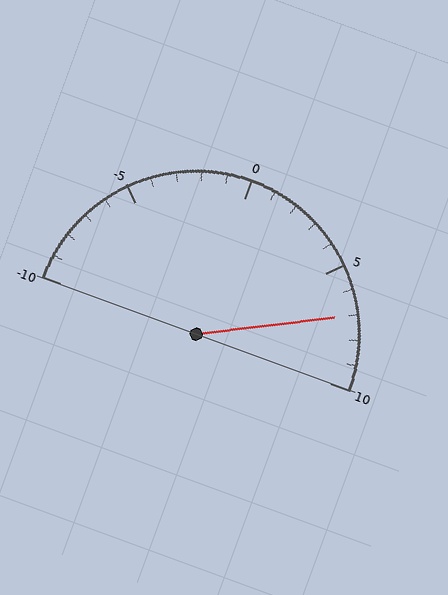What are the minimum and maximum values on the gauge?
The gauge ranges from -10 to 10.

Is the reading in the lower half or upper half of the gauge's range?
The reading is in the upper half of the range (-10 to 10).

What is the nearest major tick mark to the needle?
The nearest major tick mark is 5.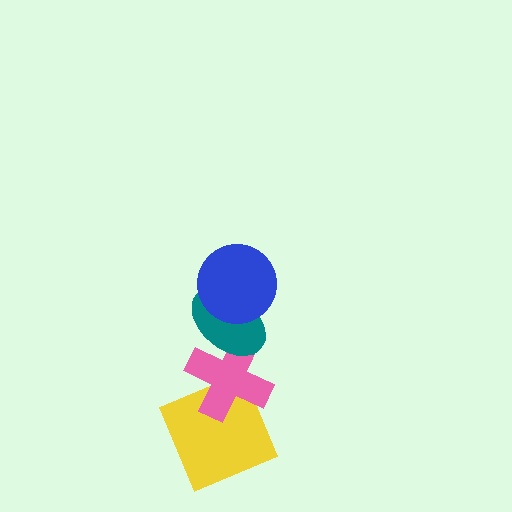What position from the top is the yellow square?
The yellow square is 4th from the top.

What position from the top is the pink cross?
The pink cross is 3rd from the top.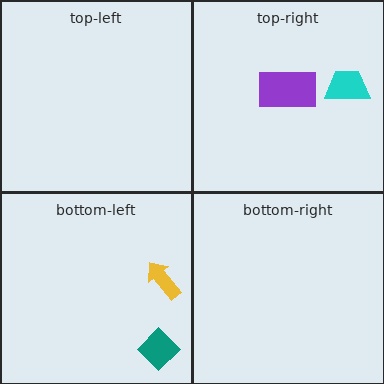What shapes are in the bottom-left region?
The teal diamond, the yellow arrow.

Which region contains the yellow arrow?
The bottom-left region.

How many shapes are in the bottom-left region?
2.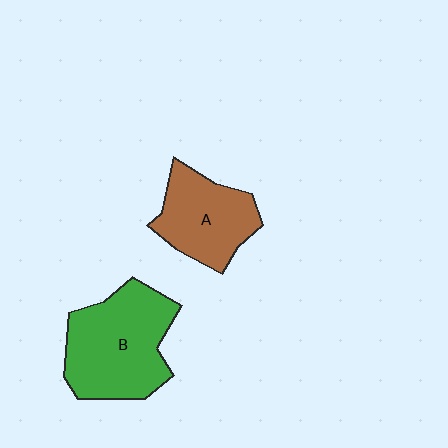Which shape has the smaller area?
Shape A (brown).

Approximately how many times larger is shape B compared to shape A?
Approximately 1.4 times.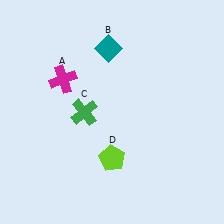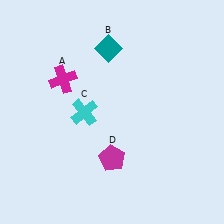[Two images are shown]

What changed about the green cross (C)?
In Image 1, C is green. In Image 2, it changed to cyan.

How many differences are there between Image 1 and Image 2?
There are 2 differences between the two images.